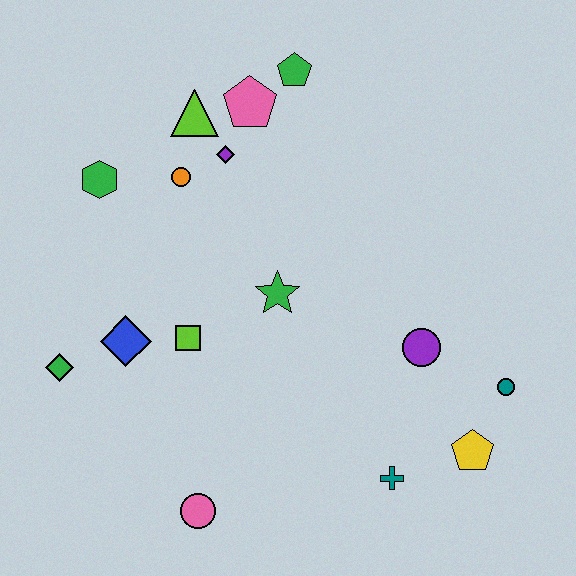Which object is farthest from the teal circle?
The green hexagon is farthest from the teal circle.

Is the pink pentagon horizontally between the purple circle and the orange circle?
Yes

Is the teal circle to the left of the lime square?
No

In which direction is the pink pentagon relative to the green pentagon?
The pink pentagon is to the left of the green pentagon.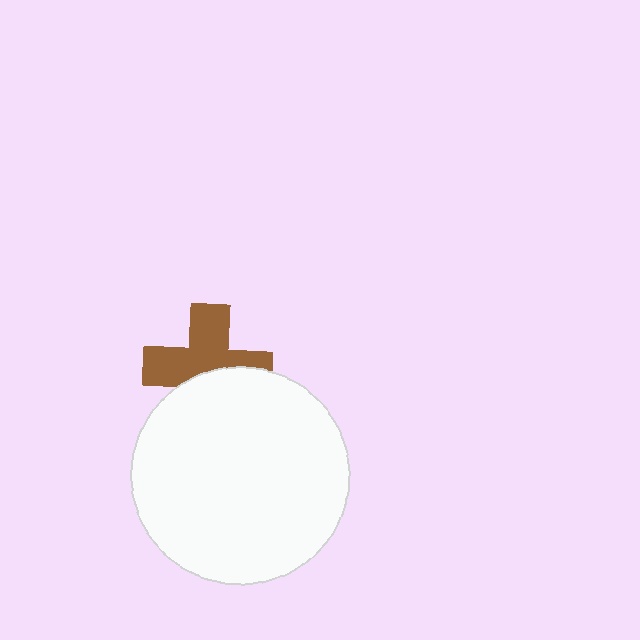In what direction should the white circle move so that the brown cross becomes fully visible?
The white circle should move down. That is the shortest direction to clear the overlap and leave the brown cross fully visible.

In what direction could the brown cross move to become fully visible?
The brown cross could move up. That would shift it out from behind the white circle entirely.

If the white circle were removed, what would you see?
You would see the complete brown cross.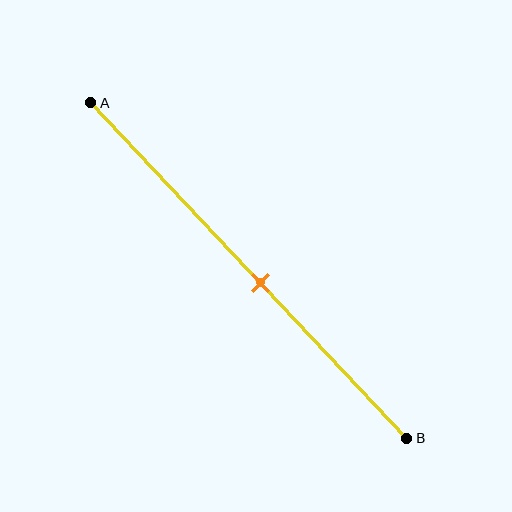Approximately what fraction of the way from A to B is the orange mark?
The orange mark is approximately 55% of the way from A to B.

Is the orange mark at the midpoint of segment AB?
No, the mark is at about 55% from A, not at the 50% midpoint.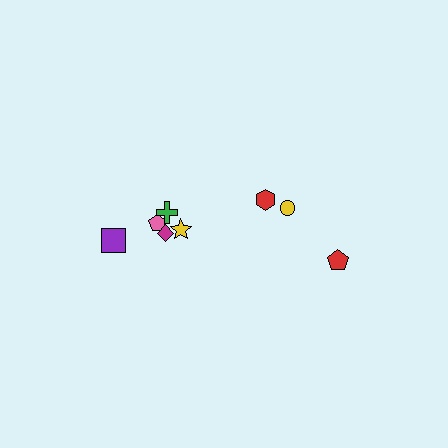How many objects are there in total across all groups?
There are 8 objects.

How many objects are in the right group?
There are 3 objects.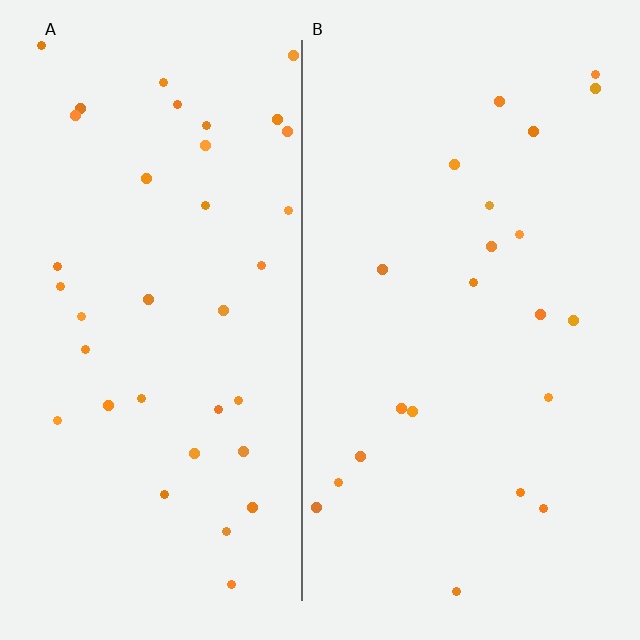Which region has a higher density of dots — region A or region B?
A (the left).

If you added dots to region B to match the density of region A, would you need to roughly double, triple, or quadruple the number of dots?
Approximately double.